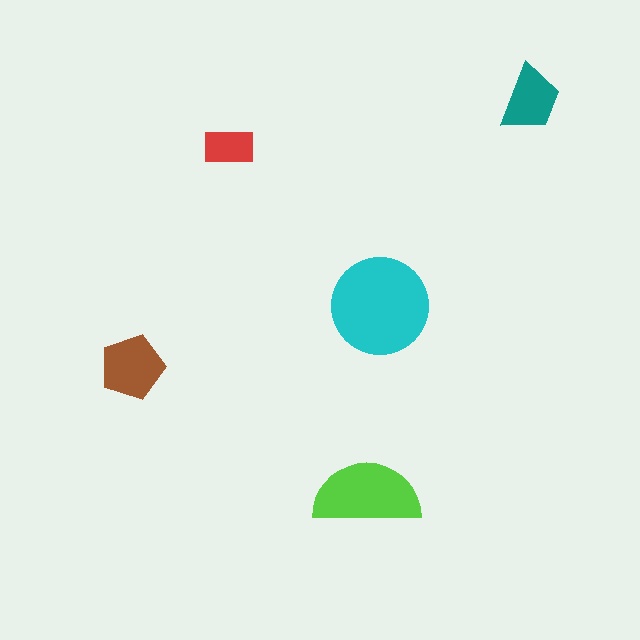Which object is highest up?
The teal trapezoid is topmost.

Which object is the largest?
The cyan circle.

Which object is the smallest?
The red rectangle.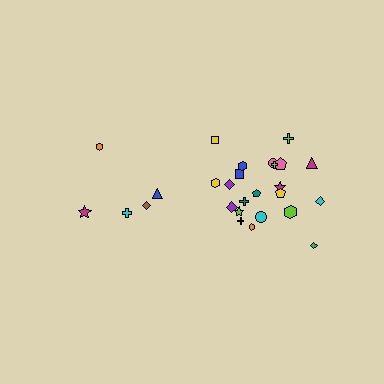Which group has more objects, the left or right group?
The right group.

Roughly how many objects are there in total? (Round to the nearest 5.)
Roughly 25 objects in total.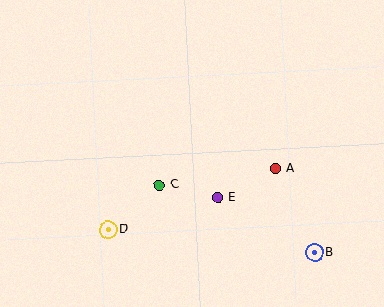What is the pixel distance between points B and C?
The distance between B and C is 169 pixels.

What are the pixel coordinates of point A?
Point A is at (275, 169).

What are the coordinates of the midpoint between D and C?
The midpoint between D and C is at (134, 207).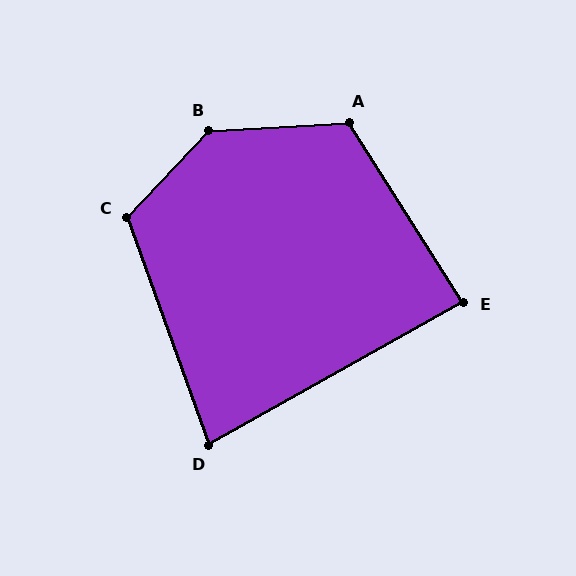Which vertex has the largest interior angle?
B, at approximately 136 degrees.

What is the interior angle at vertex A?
Approximately 119 degrees (obtuse).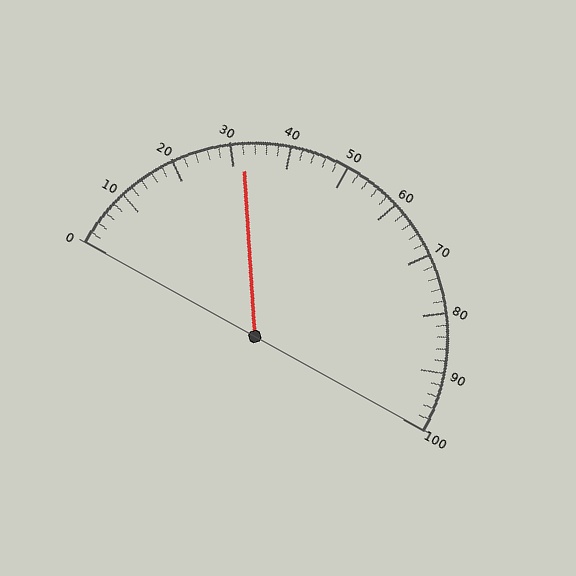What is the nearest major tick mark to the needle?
The nearest major tick mark is 30.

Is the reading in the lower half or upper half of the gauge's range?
The reading is in the lower half of the range (0 to 100).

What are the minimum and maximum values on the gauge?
The gauge ranges from 0 to 100.